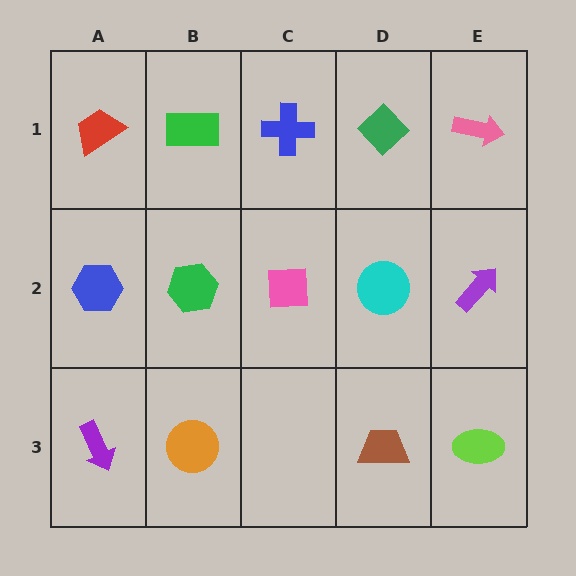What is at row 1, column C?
A blue cross.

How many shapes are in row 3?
4 shapes.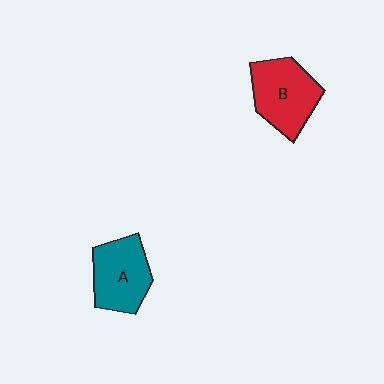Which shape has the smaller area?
Shape A (teal).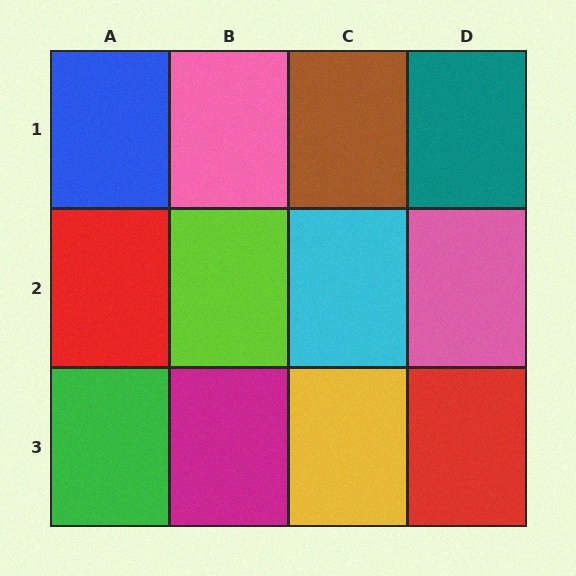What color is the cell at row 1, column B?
Pink.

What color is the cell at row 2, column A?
Red.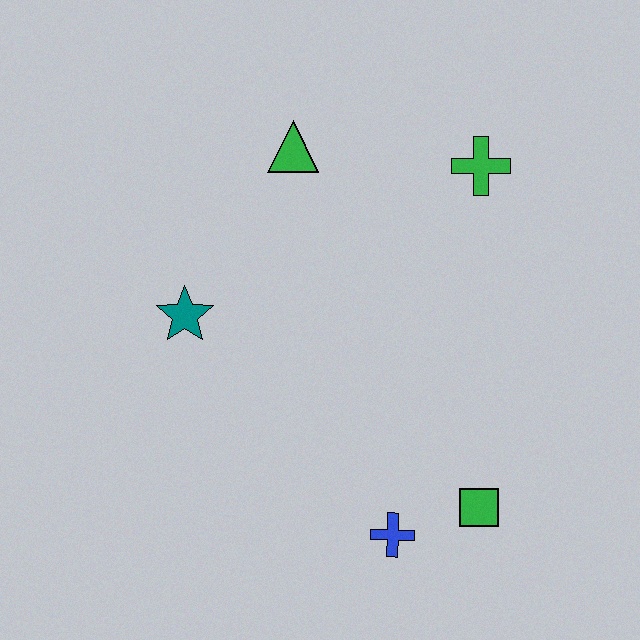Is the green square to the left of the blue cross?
No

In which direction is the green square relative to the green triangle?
The green square is below the green triangle.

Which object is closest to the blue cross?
The green square is closest to the blue cross.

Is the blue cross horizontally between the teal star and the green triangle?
No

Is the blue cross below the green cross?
Yes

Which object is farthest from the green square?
The green triangle is farthest from the green square.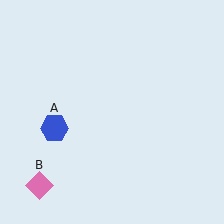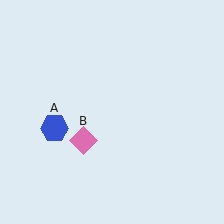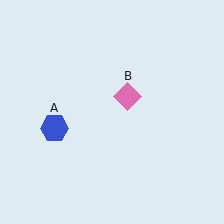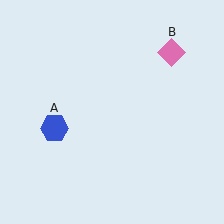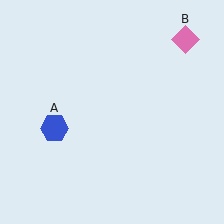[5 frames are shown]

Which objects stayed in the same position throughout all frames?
Blue hexagon (object A) remained stationary.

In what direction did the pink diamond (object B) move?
The pink diamond (object B) moved up and to the right.